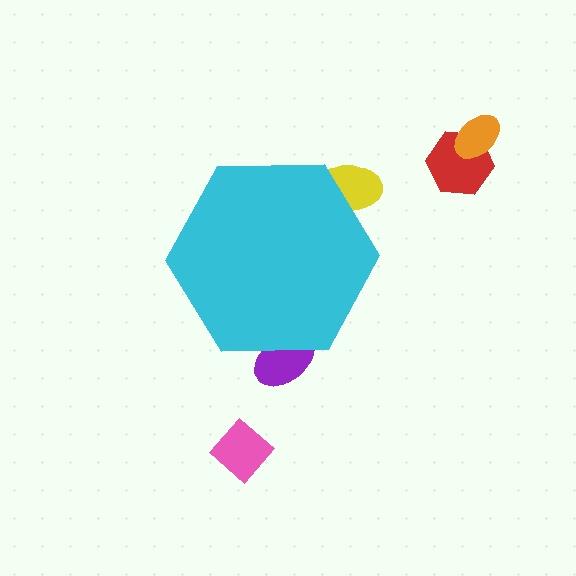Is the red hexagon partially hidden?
No, the red hexagon is fully visible.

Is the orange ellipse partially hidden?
No, the orange ellipse is fully visible.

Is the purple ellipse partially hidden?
Yes, the purple ellipse is partially hidden behind the cyan hexagon.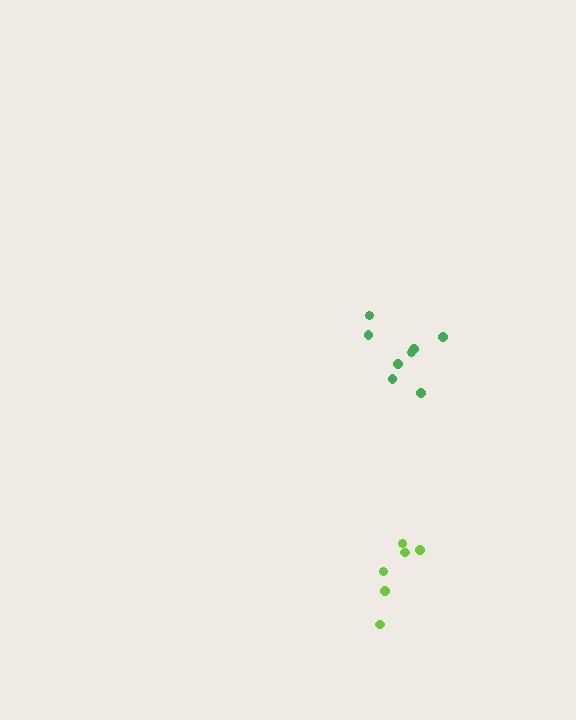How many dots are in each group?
Group 1: 8 dots, Group 2: 6 dots (14 total).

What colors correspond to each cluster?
The clusters are colored: green, lime.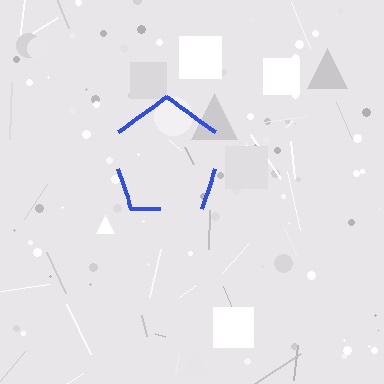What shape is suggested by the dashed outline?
The dashed outline suggests a pentagon.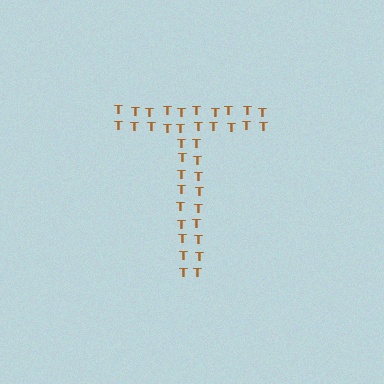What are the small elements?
The small elements are letter T's.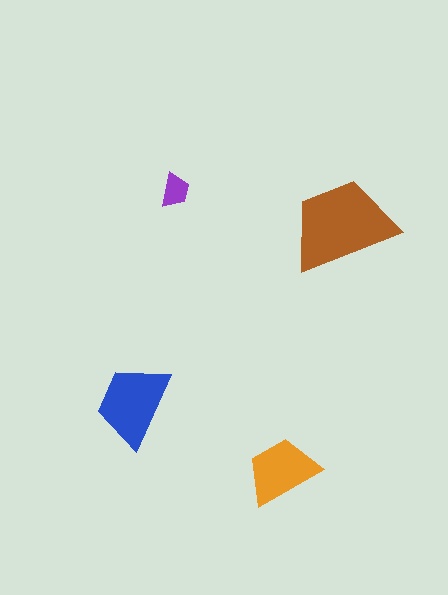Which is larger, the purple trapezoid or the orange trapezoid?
The orange one.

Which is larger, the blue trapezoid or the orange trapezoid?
The blue one.